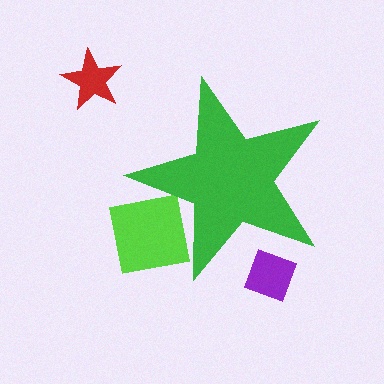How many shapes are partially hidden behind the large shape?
2 shapes are partially hidden.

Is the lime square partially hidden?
Yes, the lime square is partially hidden behind the green star.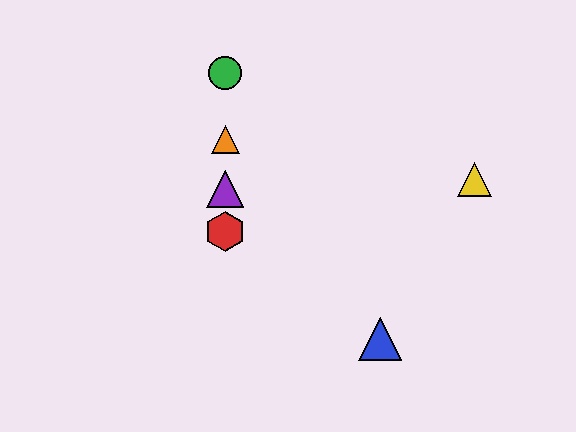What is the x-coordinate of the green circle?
The green circle is at x≈225.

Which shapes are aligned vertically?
The red hexagon, the green circle, the purple triangle, the orange triangle are aligned vertically.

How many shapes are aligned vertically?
4 shapes (the red hexagon, the green circle, the purple triangle, the orange triangle) are aligned vertically.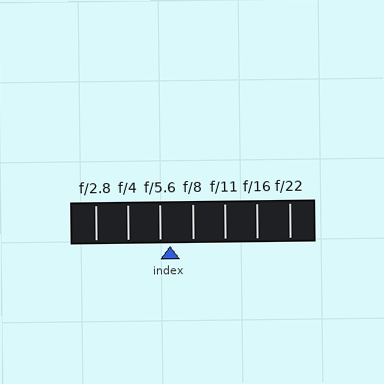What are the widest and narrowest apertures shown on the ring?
The widest aperture shown is f/2.8 and the narrowest is f/22.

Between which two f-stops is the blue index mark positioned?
The index mark is between f/5.6 and f/8.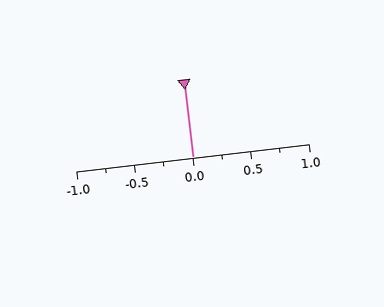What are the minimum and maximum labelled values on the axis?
The axis runs from -1.0 to 1.0.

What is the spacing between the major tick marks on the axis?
The major ticks are spaced 0.5 apart.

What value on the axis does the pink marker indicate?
The marker indicates approximately 0.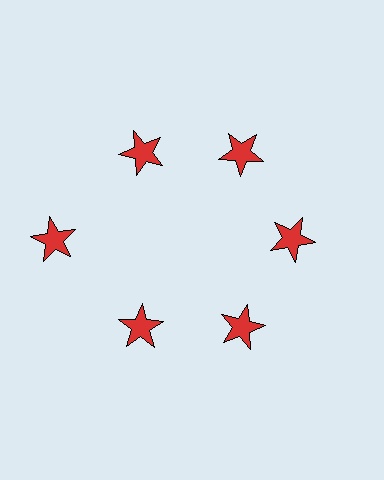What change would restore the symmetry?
The symmetry would be restored by moving it inward, back onto the ring so that all 6 stars sit at equal angles and equal distance from the center.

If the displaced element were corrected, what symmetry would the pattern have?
It would have 6-fold rotational symmetry — the pattern would map onto itself every 60 degrees.